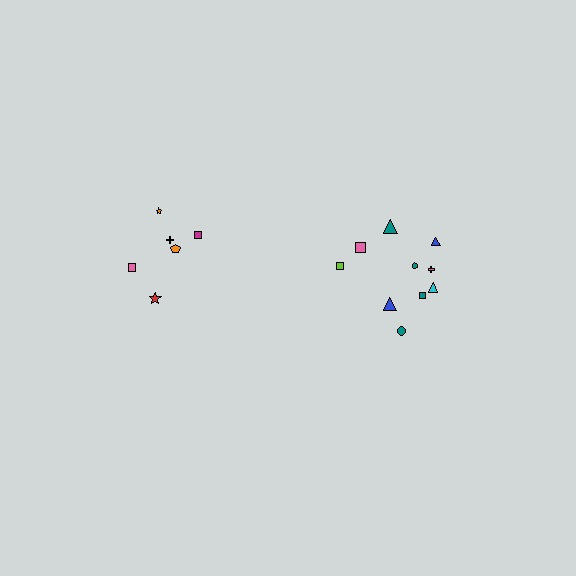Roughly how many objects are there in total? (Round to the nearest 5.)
Roughly 15 objects in total.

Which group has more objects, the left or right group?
The right group.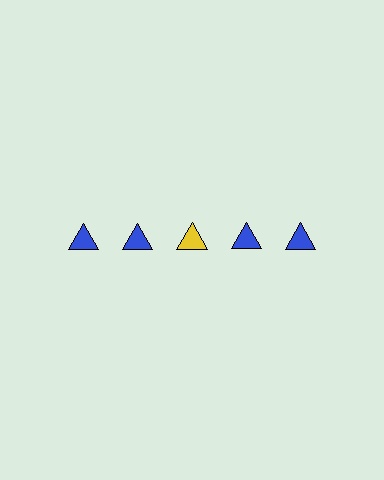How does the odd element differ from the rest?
It has a different color: yellow instead of blue.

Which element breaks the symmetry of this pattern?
The yellow triangle in the top row, center column breaks the symmetry. All other shapes are blue triangles.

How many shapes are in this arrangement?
There are 5 shapes arranged in a grid pattern.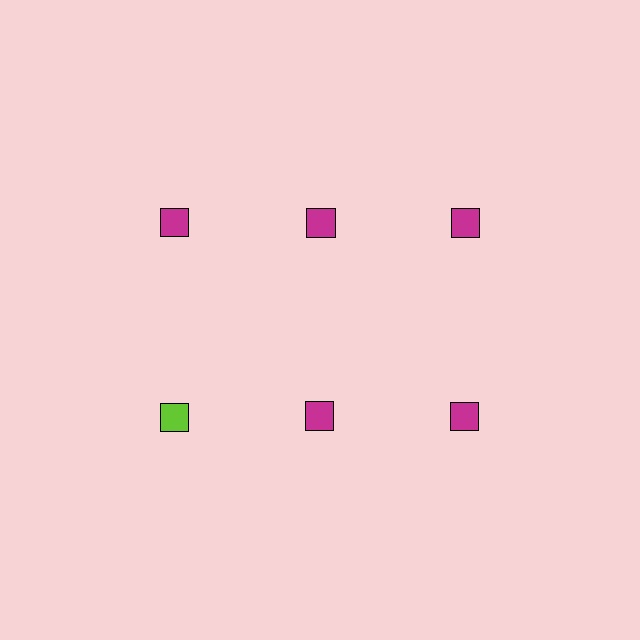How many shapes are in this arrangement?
There are 6 shapes arranged in a grid pattern.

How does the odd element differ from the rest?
It has a different color: lime instead of magenta.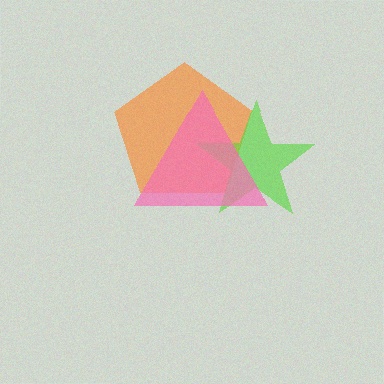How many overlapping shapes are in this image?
There are 3 overlapping shapes in the image.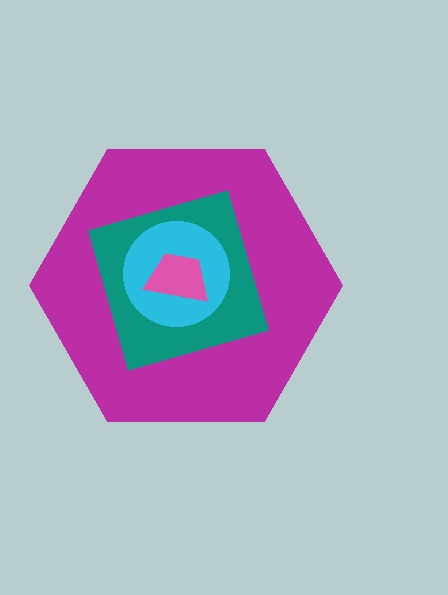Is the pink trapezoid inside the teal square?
Yes.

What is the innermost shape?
The pink trapezoid.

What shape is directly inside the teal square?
The cyan circle.